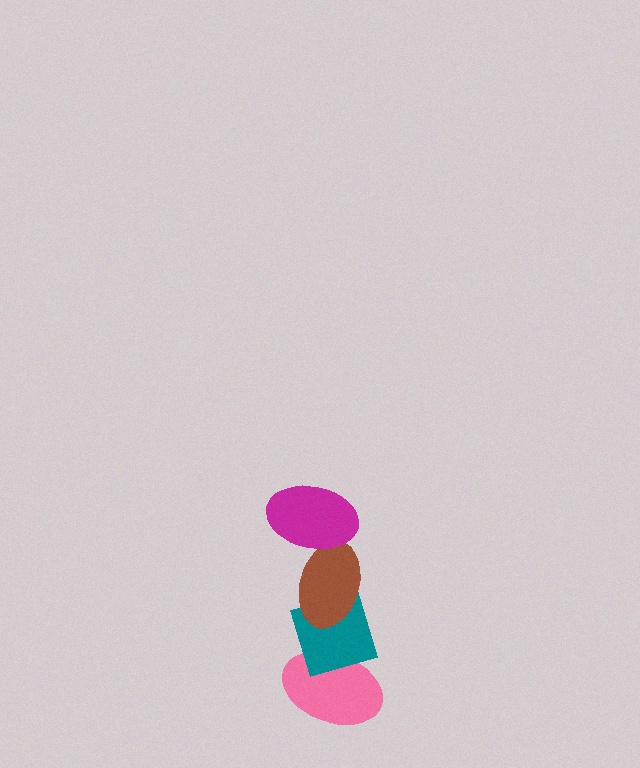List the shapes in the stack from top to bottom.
From top to bottom: the magenta ellipse, the brown ellipse, the teal diamond, the pink ellipse.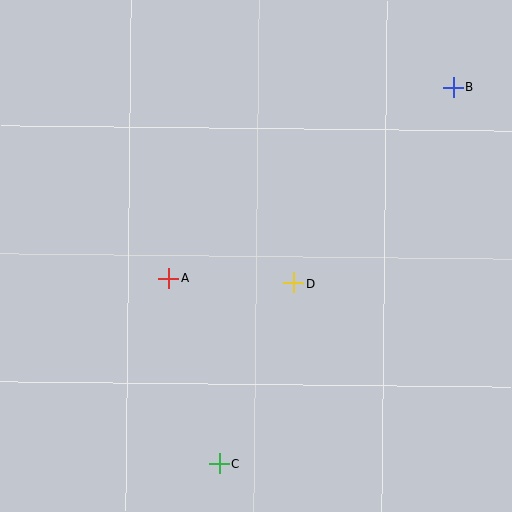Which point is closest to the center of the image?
Point D at (294, 283) is closest to the center.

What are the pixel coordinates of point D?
Point D is at (294, 283).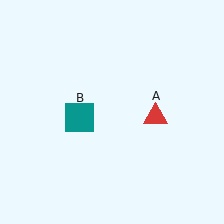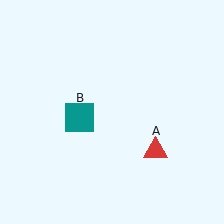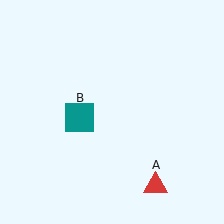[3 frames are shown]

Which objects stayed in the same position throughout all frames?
Teal square (object B) remained stationary.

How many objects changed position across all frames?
1 object changed position: red triangle (object A).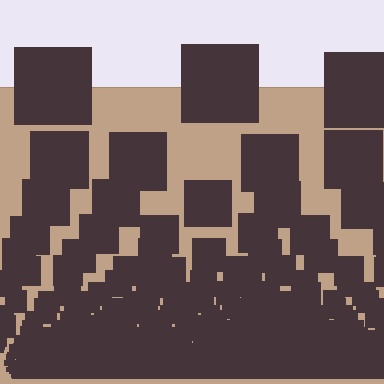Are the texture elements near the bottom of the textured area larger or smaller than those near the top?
Smaller. The gradient is inverted — elements near the bottom are smaller and denser.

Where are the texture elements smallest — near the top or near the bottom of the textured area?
Near the bottom.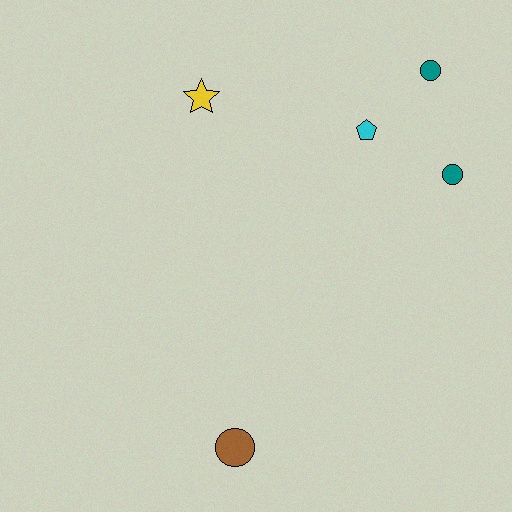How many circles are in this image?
There are 3 circles.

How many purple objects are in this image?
There are no purple objects.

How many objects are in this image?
There are 5 objects.